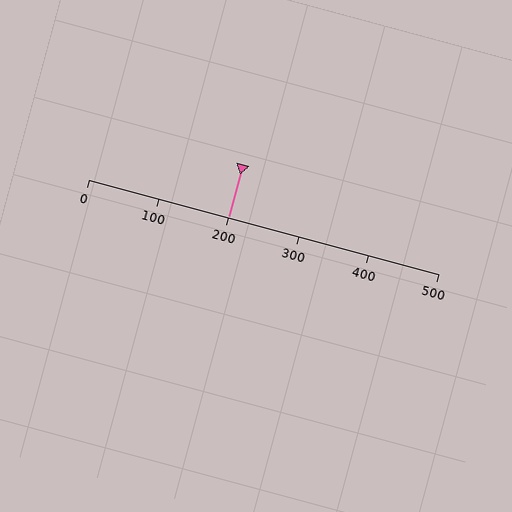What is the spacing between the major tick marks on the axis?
The major ticks are spaced 100 apart.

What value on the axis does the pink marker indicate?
The marker indicates approximately 200.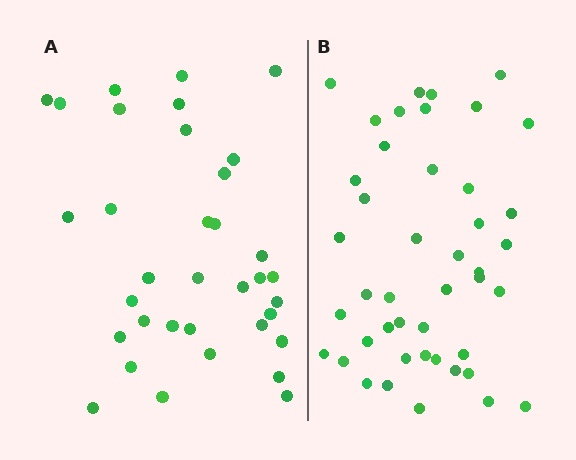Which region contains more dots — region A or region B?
Region B (the right region) has more dots.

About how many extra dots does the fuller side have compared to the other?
Region B has roughly 8 or so more dots than region A.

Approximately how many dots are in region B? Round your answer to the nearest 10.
About 40 dots. (The exact count is 44, which rounds to 40.)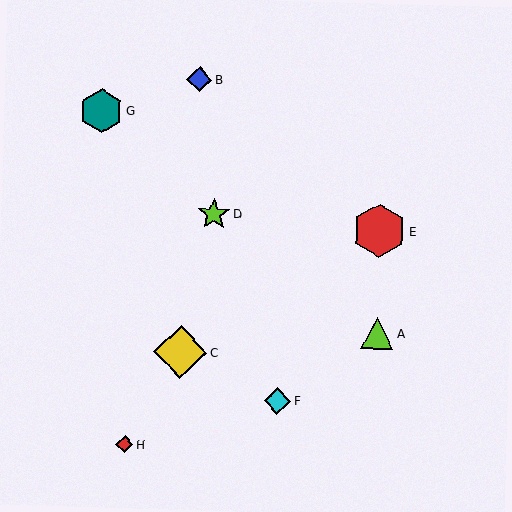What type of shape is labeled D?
Shape D is a lime star.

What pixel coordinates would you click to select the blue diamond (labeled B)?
Click at (199, 79) to select the blue diamond B.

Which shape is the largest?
The red hexagon (labeled E) is the largest.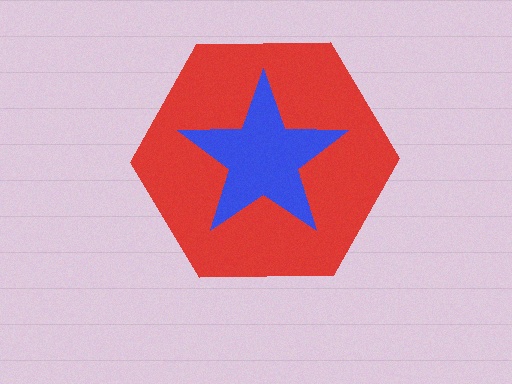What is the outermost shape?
The red hexagon.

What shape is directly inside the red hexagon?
The blue star.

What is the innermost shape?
The blue star.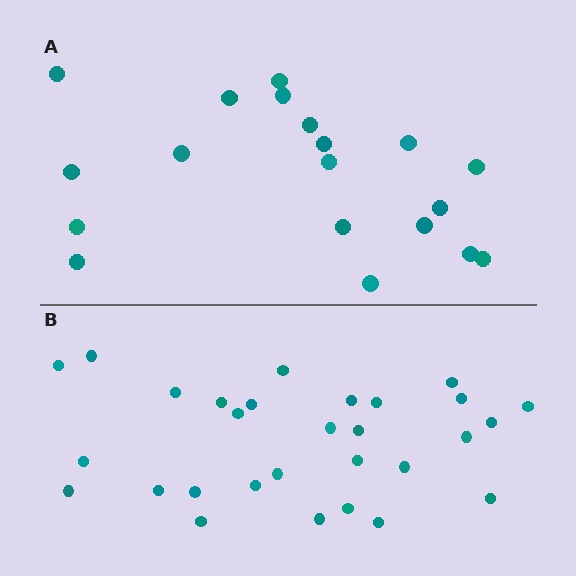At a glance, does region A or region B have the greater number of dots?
Region B (the bottom region) has more dots.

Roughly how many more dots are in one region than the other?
Region B has roughly 10 or so more dots than region A.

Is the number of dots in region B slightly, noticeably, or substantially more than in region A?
Region B has substantially more. The ratio is roughly 1.5 to 1.